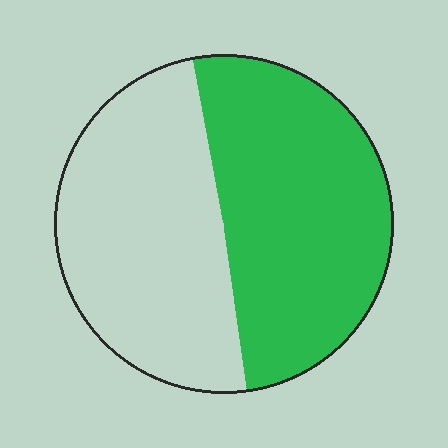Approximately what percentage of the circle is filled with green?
Approximately 50%.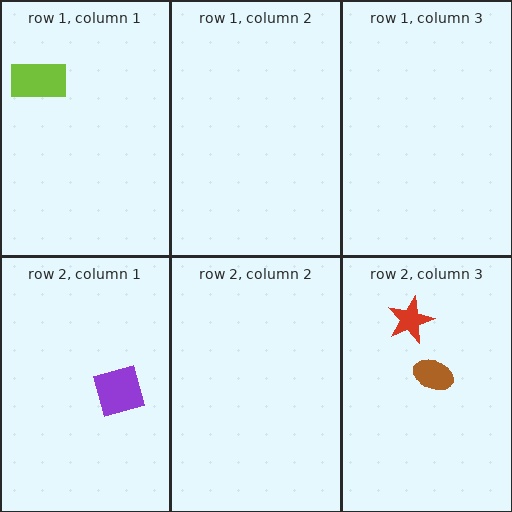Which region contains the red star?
The row 2, column 3 region.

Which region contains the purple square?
The row 2, column 1 region.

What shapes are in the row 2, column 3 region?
The brown ellipse, the red star.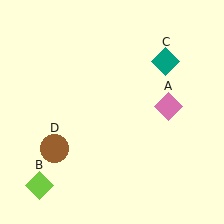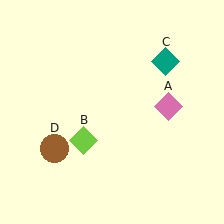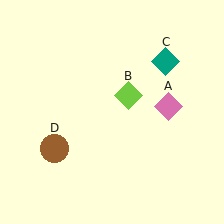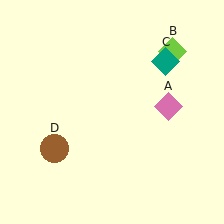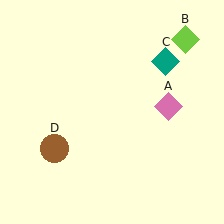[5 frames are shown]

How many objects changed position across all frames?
1 object changed position: lime diamond (object B).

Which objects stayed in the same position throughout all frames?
Pink diamond (object A) and teal diamond (object C) and brown circle (object D) remained stationary.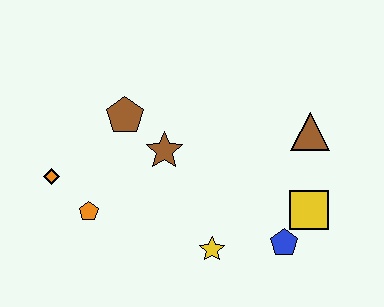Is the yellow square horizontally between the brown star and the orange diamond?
No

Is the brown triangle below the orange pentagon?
No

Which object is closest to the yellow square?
The blue pentagon is closest to the yellow square.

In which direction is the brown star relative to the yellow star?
The brown star is above the yellow star.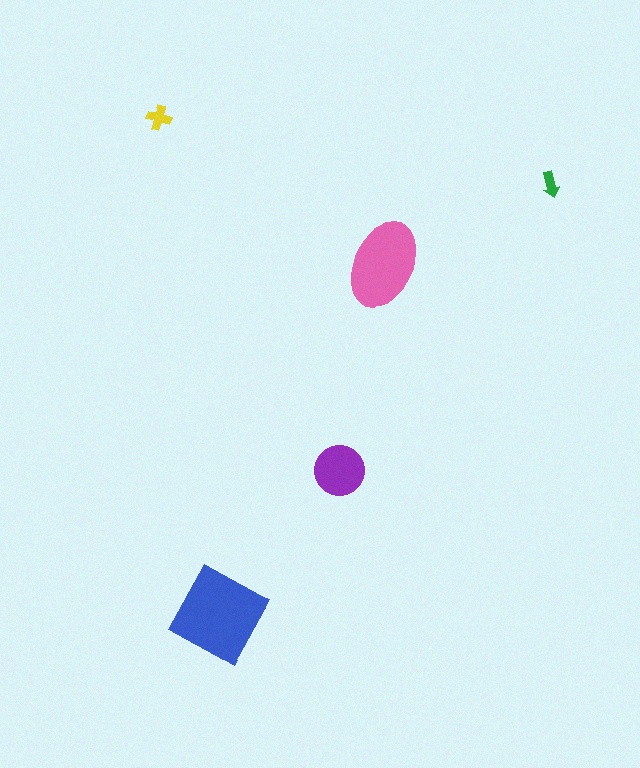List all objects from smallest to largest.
The green arrow, the yellow cross, the purple circle, the pink ellipse, the blue square.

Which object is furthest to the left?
The yellow cross is leftmost.